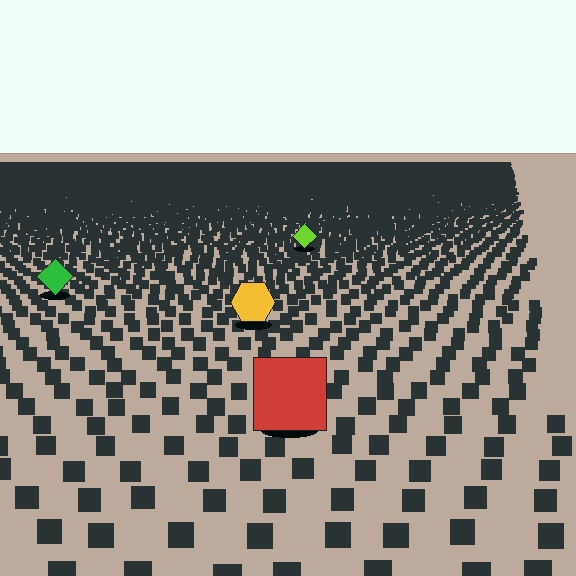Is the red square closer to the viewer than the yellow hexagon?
Yes. The red square is closer — you can tell from the texture gradient: the ground texture is coarser near it.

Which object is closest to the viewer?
The red square is closest. The texture marks near it are larger and more spread out.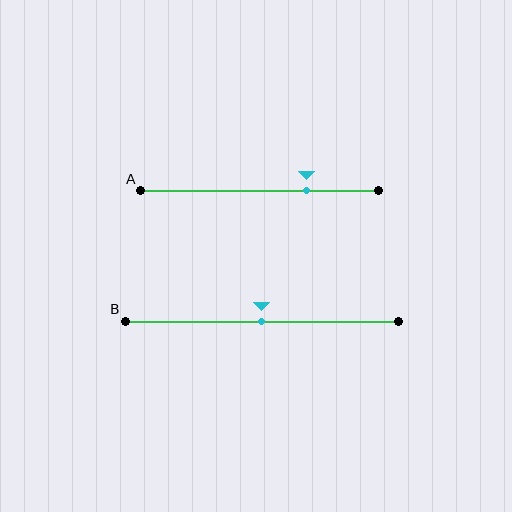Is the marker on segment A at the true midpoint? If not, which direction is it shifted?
No, the marker on segment A is shifted to the right by about 20% of the segment length.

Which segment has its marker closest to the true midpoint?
Segment B has its marker closest to the true midpoint.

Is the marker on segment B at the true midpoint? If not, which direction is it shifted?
Yes, the marker on segment B is at the true midpoint.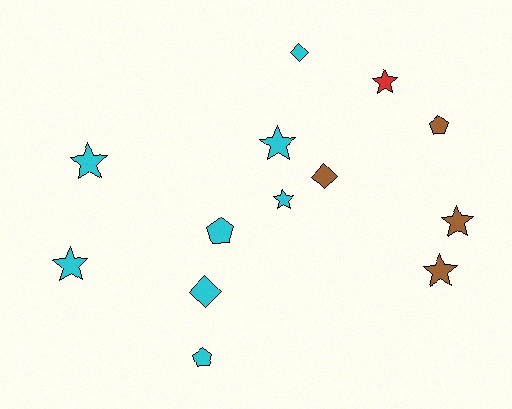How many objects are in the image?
There are 13 objects.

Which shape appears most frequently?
Star, with 7 objects.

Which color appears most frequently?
Cyan, with 8 objects.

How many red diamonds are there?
There are no red diamonds.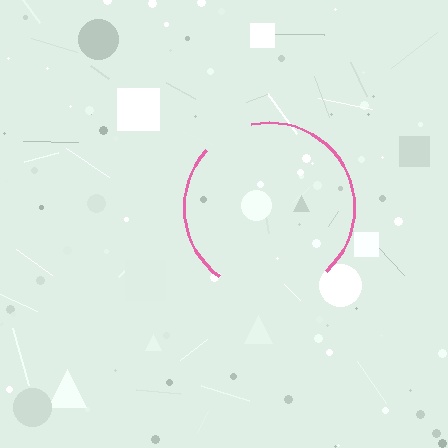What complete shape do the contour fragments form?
The contour fragments form a circle.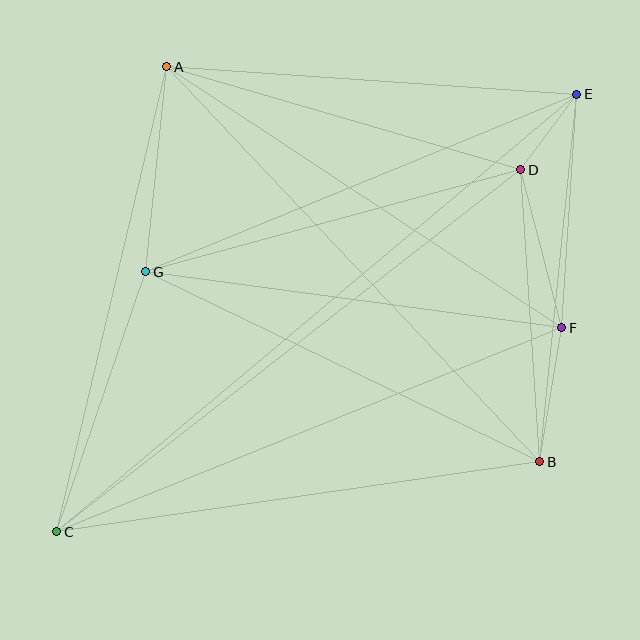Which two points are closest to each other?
Points D and E are closest to each other.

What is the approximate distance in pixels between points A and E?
The distance between A and E is approximately 411 pixels.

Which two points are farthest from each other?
Points C and E are farthest from each other.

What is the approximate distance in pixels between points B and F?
The distance between B and F is approximately 136 pixels.